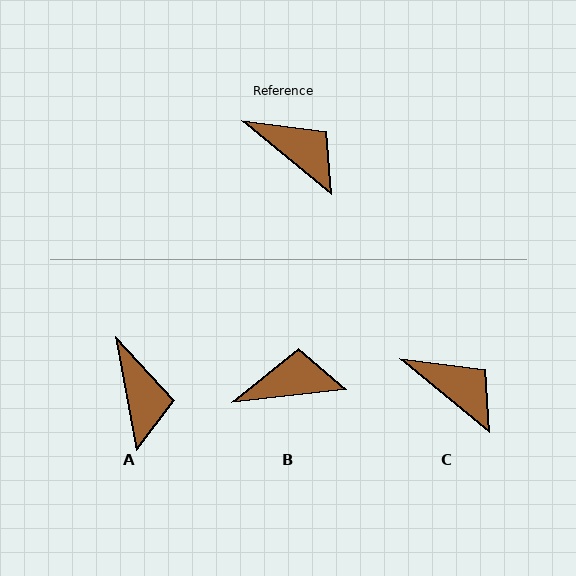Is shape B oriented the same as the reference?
No, it is off by about 46 degrees.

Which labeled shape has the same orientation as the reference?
C.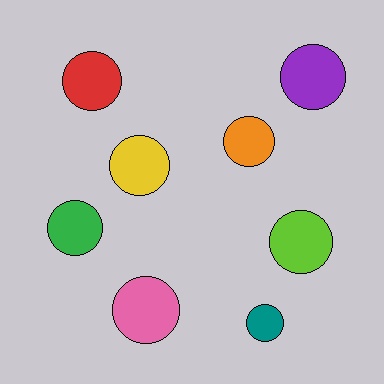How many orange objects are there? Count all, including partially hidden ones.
There is 1 orange object.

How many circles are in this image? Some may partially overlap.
There are 8 circles.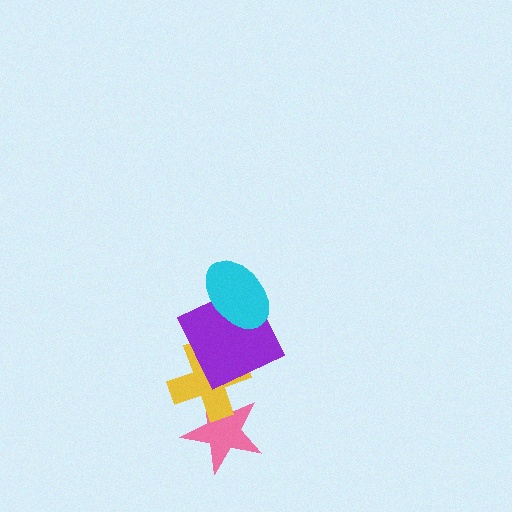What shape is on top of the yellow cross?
The purple square is on top of the yellow cross.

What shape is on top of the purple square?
The cyan ellipse is on top of the purple square.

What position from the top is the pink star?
The pink star is 4th from the top.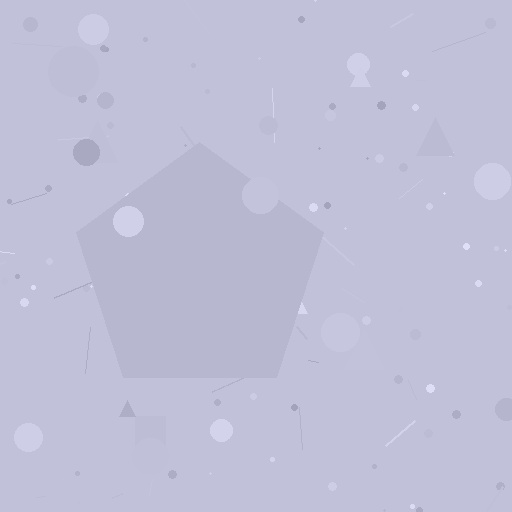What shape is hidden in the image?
A pentagon is hidden in the image.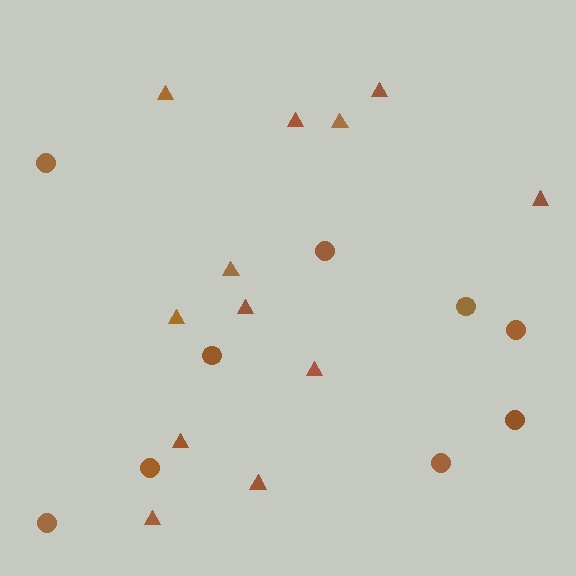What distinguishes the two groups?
There are 2 groups: one group of triangles (12) and one group of circles (9).